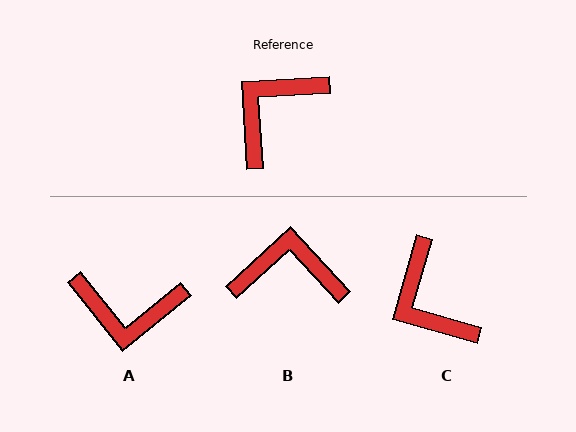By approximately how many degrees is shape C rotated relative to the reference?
Approximately 71 degrees counter-clockwise.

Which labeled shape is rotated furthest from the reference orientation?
A, about 125 degrees away.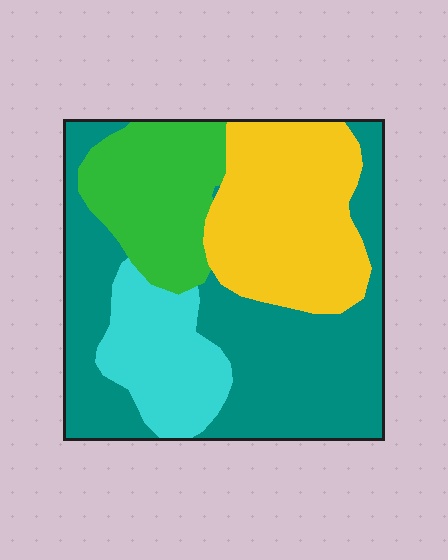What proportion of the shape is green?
Green covers about 20% of the shape.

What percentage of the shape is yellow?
Yellow covers about 25% of the shape.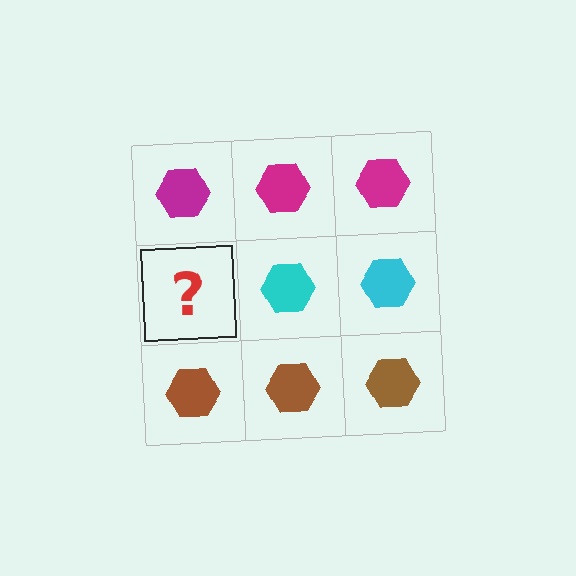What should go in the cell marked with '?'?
The missing cell should contain a cyan hexagon.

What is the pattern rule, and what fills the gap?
The rule is that each row has a consistent color. The gap should be filled with a cyan hexagon.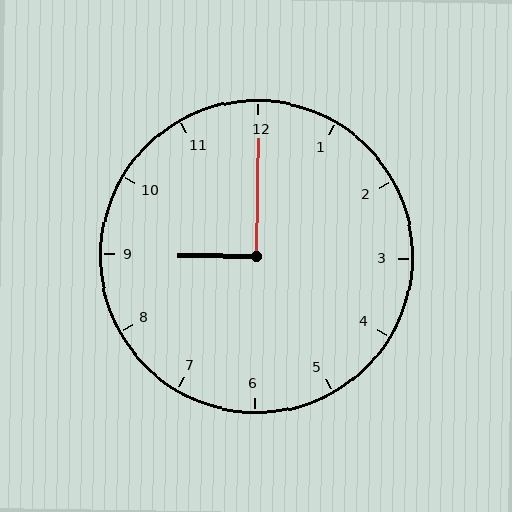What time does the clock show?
9:00.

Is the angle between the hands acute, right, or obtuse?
It is right.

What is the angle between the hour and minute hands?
Approximately 90 degrees.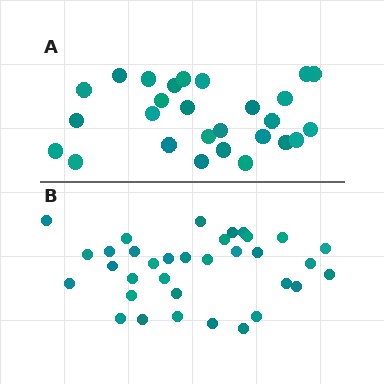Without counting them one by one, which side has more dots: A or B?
Region B (the bottom region) has more dots.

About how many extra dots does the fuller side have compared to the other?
Region B has roughly 8 or so more dots than region A.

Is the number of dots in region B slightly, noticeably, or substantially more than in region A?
Region B has noticeably more, but not dramatically so. The ratio is roughly 1.3 to 1.